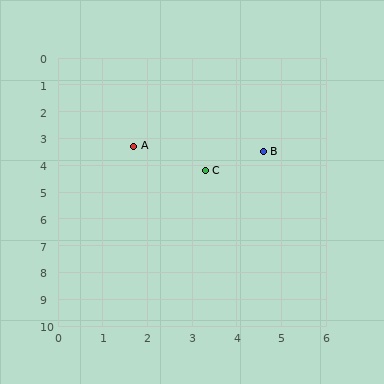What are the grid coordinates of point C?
Point C is at approximately (3.3, 4.2).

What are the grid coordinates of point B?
Point B is at approximately (4.6, 3.5).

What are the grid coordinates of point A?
Point A is at approximately (1.7, 3.3).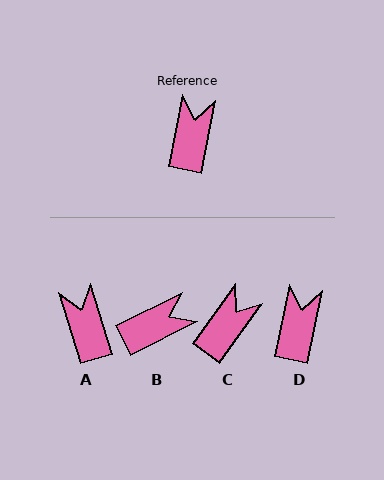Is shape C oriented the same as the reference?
No, it is off by about 25 degrees.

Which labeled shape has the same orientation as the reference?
D.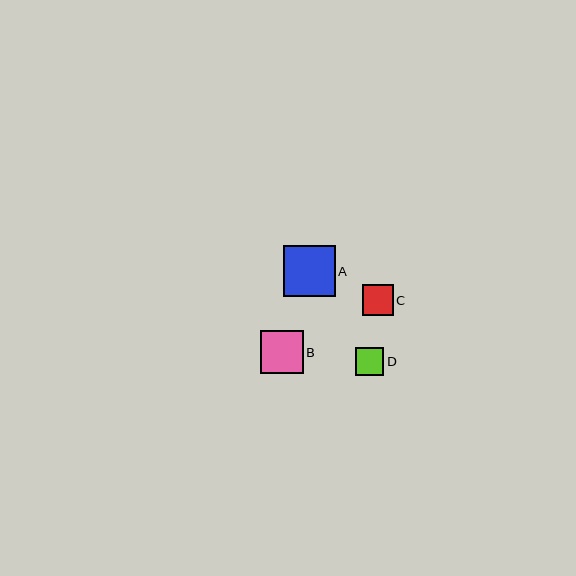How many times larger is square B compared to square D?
Square B is approximately 1.5 times the size of square D.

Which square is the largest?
Square A is the largest with a size of approximately 52 pixels.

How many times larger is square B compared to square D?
Square B is approximately 1.5 times the size of square D.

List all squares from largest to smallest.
From largest to smallest: A, B, C, D.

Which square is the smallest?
Square D is the smallest with a size of approximately 29 pixels.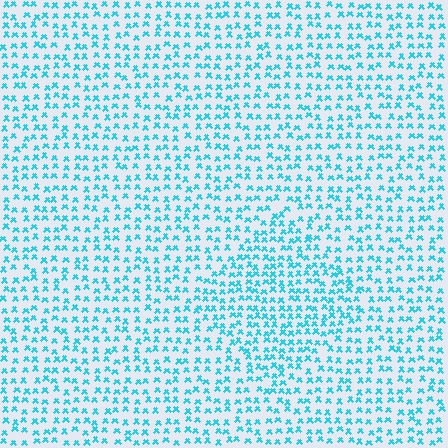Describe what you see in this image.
The image contains small cyan elements arranged at two different densities. A diamond-shaped region is visible where the elements are more densely packed than the surrounding area.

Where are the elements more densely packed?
The elements are more densely packed inside the diamond boundary.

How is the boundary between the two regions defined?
The boundary is defined by a change in element density (approximately 1.4x ratio). All elements are the same color, size, and shape.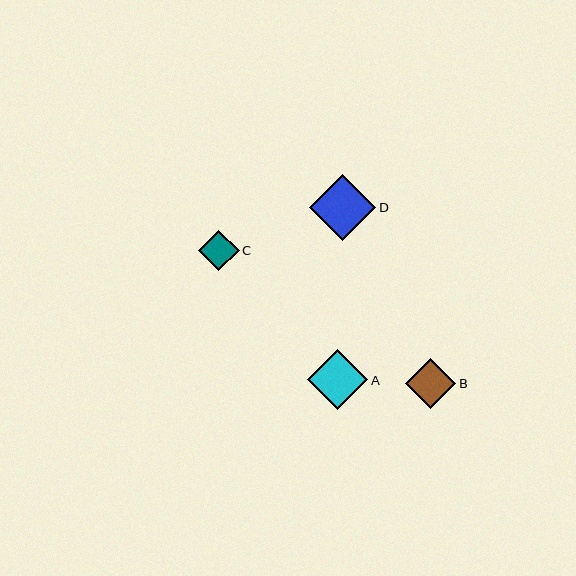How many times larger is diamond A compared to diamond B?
Diamond A is approximately 1.2 times the size of diamond B.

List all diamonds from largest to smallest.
From largest to smallest: D, A, B, C.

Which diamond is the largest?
Diamond D is the largest with a size of approximately 66 pixels.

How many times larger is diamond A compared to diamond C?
Diamond A is approximately 1.5 times the size of diamond C.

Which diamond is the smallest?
Diamond C is the smallest with a size of approximately 41 pixels.